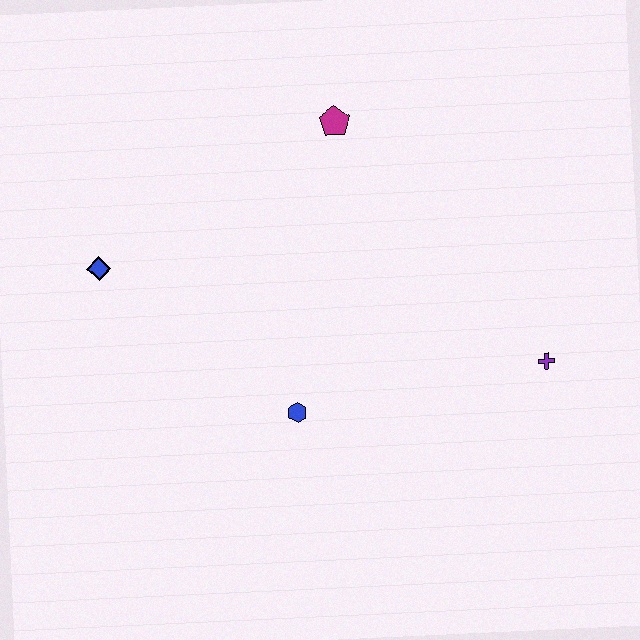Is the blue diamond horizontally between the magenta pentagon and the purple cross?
No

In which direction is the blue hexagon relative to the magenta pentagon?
The blue hexagon is below the magenta pentagon.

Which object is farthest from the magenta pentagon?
The purple cross is farthest from the magenta pentagon.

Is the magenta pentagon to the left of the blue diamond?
No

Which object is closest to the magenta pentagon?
The blue diamond is closest to the magenta pentagon.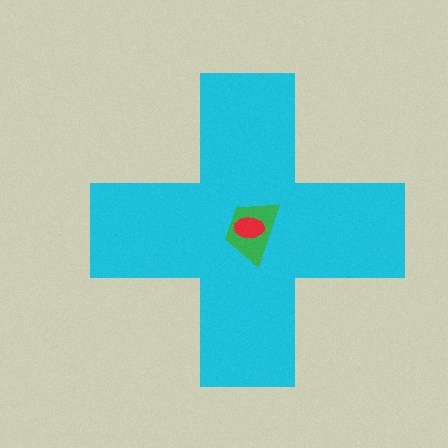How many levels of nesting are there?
3.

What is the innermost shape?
The red ellipse.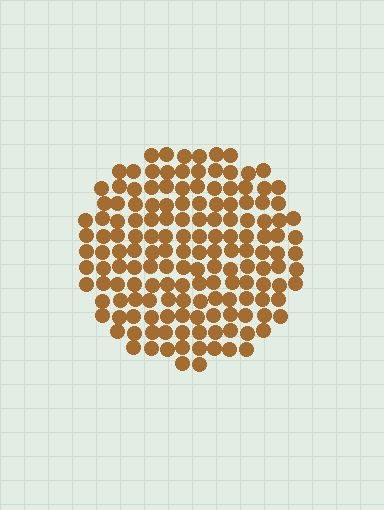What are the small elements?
The small elements are circles.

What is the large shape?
The large shape is a circle.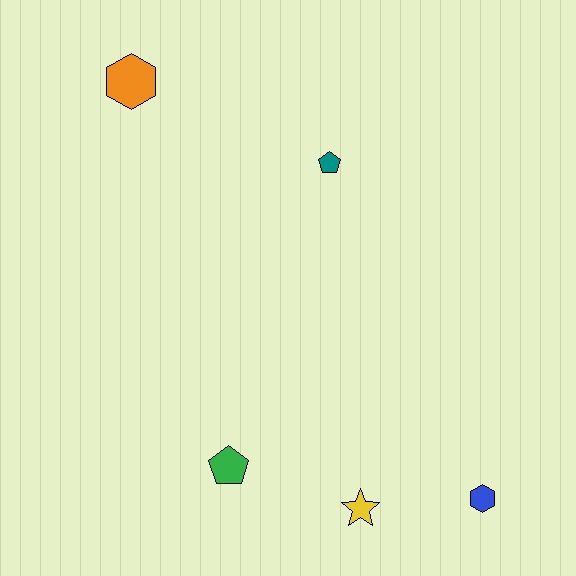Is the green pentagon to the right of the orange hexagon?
Yes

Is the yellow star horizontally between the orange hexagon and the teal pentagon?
No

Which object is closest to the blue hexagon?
The yellow star is closest to the blue hexagon.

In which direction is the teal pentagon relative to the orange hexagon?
The teal pentagon is to the right of the orange hexagon.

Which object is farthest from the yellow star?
The orange hexagon is farthest from the yellow star.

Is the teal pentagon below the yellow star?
No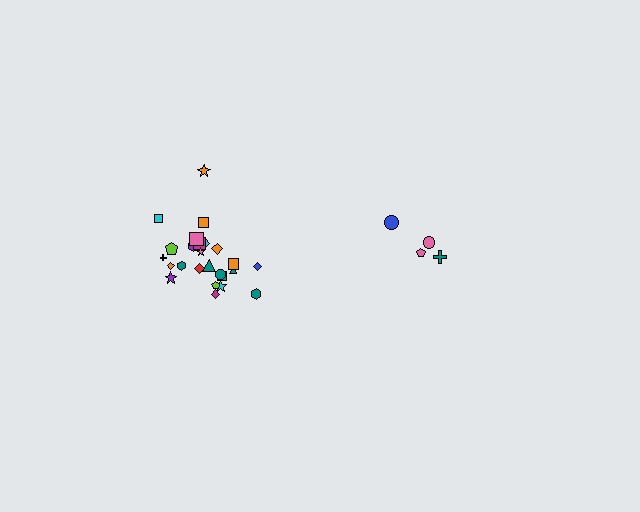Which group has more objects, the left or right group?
The left group.